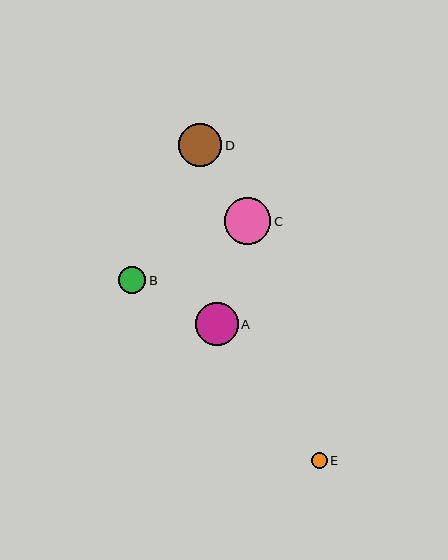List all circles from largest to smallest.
From largest to smallest: C, D, A, B, E.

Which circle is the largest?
Circle C is the largest with a size of approximately 46 pixels.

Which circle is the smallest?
Circle E is the smallest with a size of approximately 16 pixels.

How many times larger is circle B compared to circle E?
Circle B is approximately 1.7 times the size of circle E.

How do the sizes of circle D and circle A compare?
Circle D and circle A are approximately the same size.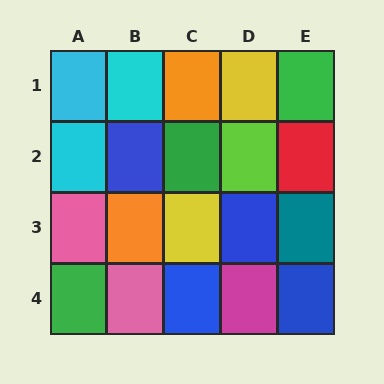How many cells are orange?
2 cells are orange.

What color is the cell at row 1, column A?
Cyan.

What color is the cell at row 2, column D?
Lime.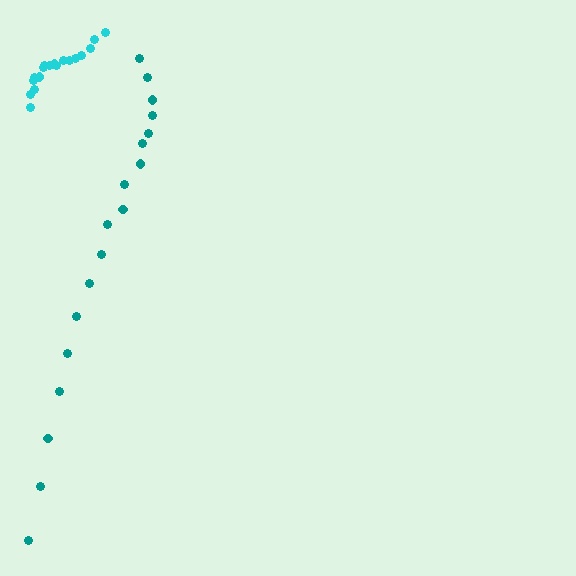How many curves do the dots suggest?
There are 2 distinct paths.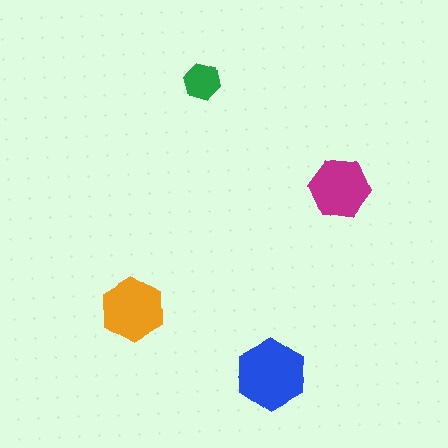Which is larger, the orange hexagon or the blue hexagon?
The blue one.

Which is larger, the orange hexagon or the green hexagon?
The orange one.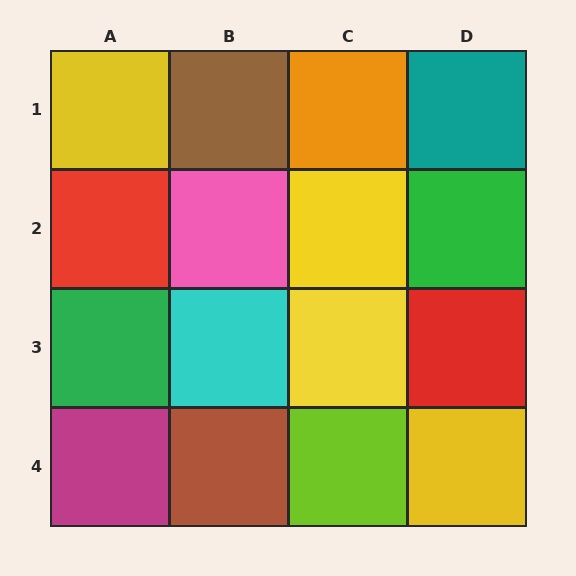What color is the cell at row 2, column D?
Green.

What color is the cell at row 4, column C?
Lime.